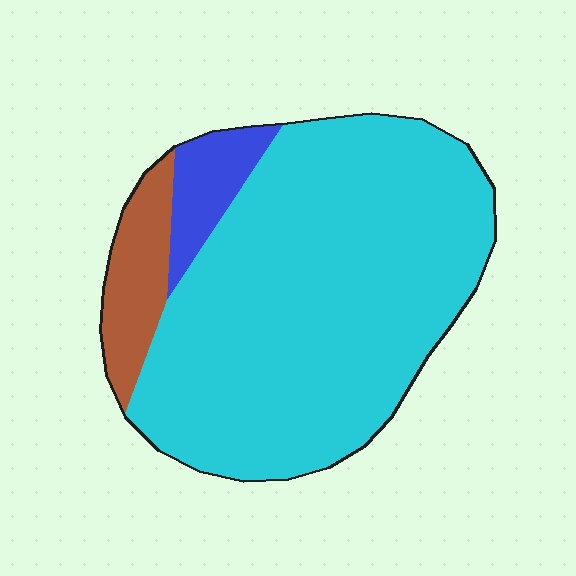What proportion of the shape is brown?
Brown takes up about one tenth (1/10) of the shape.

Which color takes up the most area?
Cyan, at roughly 80%.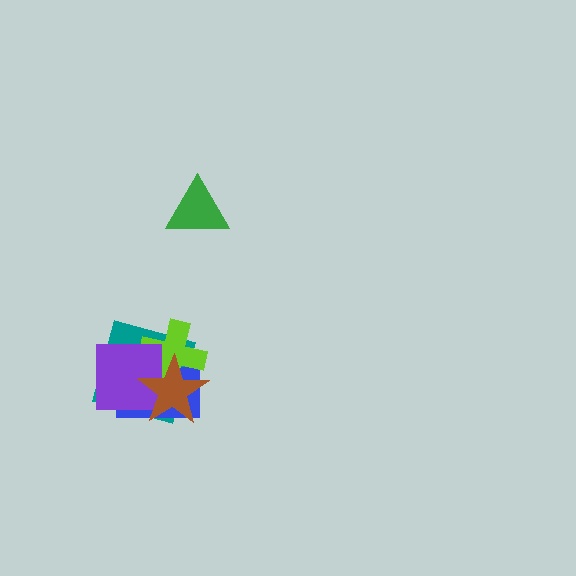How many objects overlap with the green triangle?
0 objects overlap with the green triangle.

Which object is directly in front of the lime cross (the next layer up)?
The purple square is directly in front of the lime cross.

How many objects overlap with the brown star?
4 objects overlap with the brown star.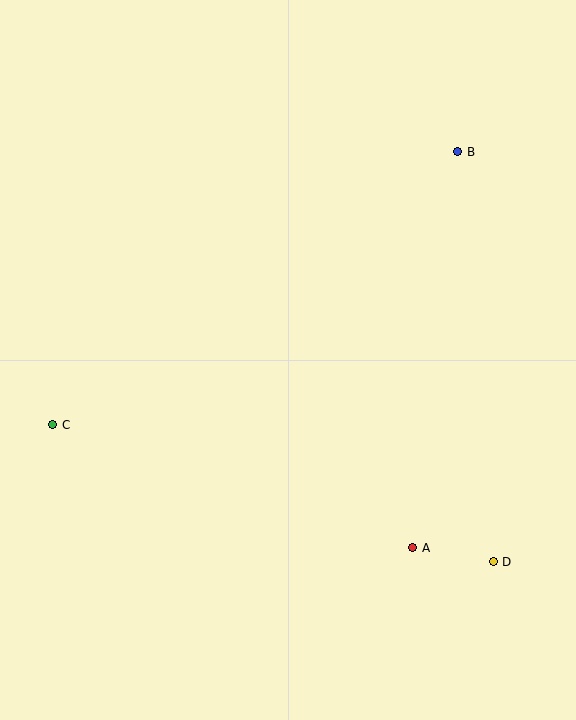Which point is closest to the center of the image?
Point A at (413, 548) is closest to the center.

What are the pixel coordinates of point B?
Point B is at (458, 152).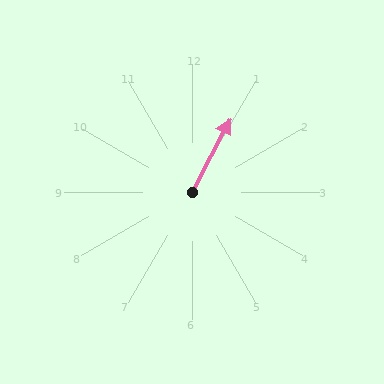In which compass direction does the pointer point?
Northeast.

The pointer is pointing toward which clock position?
Roughly 1 o'clock.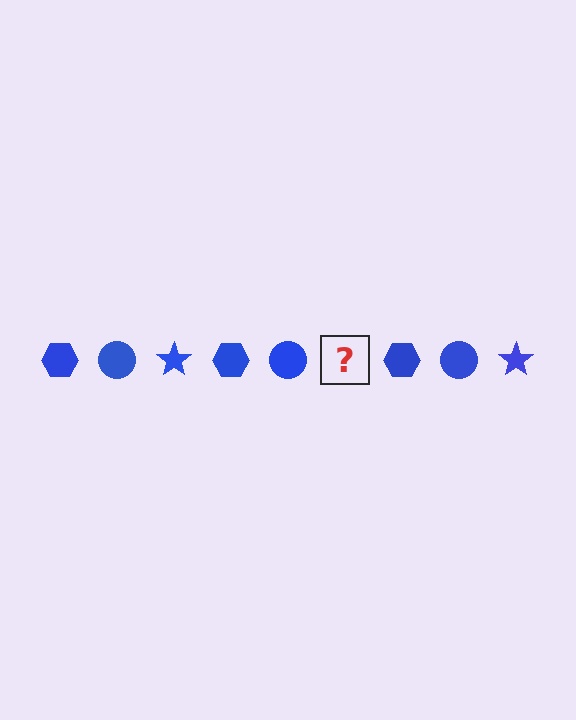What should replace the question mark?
The question mark should be replaced with a blue star.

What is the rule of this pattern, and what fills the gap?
The rule is that the pattern cycles through hexagon, circle, star shapes in blue. The gap should be filled with a blue star.